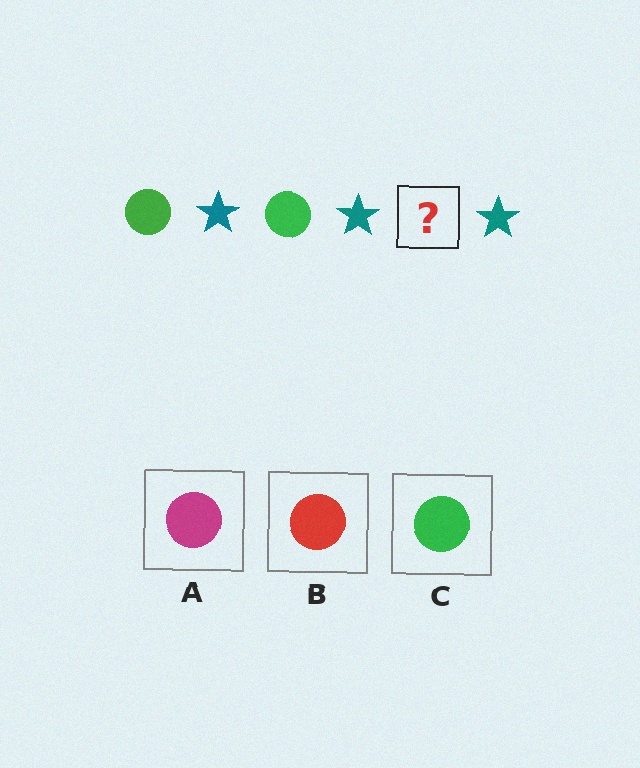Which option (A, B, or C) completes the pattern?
C.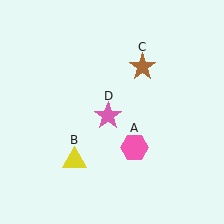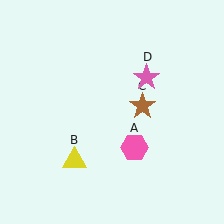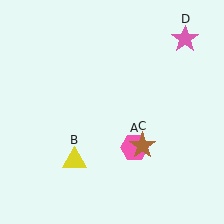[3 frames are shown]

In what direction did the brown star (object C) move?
The brown star (object C) moved down.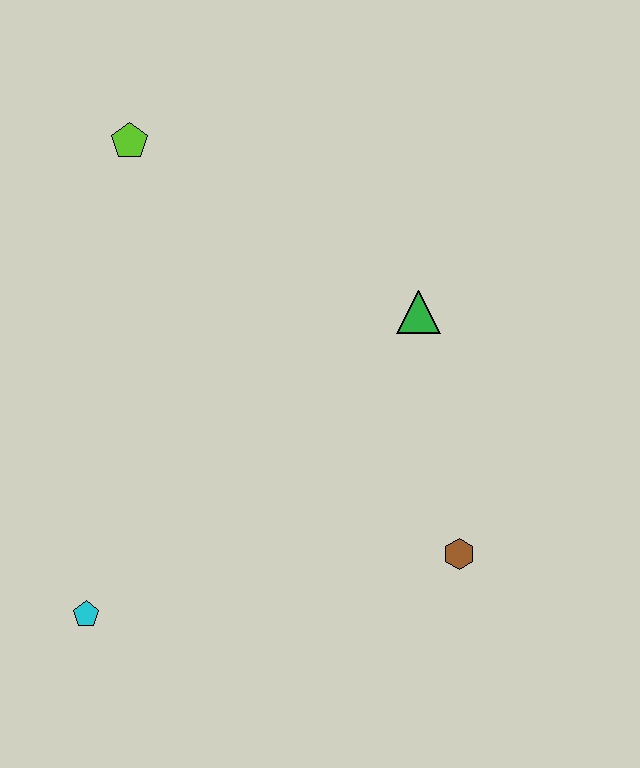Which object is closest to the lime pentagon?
The green triangle is closest to the lime pentagon.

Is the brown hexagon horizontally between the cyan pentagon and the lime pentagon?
No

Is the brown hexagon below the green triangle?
Yes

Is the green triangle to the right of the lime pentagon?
Yes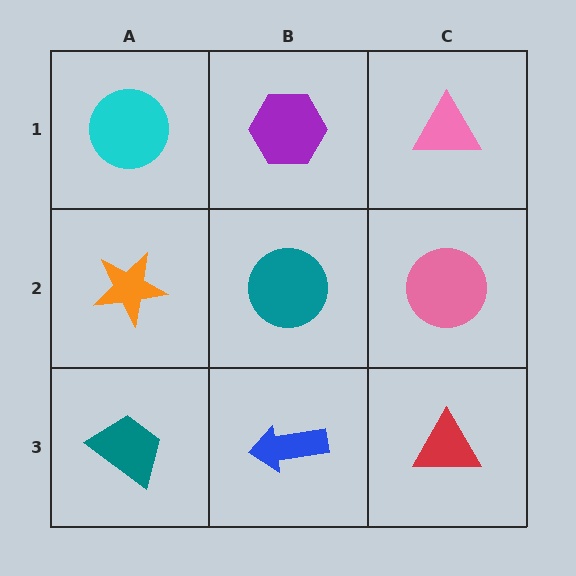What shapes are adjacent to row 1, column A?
An orange star (row 2, column A), a purple hexagon (row 1, column B).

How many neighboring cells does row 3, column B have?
3.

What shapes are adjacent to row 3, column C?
A pink circle (row 2, column C), a blue arrow (row 3, column B).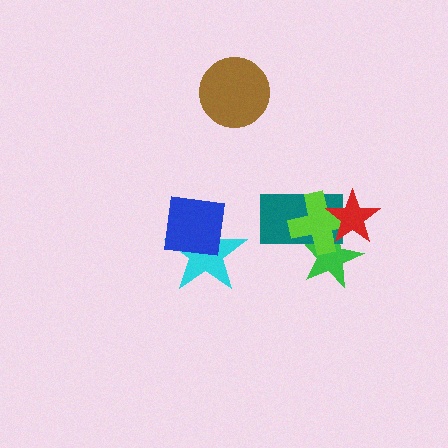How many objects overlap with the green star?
3 objects overlap with the green star.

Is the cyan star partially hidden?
Yes, it is partially covered by another shape.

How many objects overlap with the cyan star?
1 object overlaps with the cyan star.